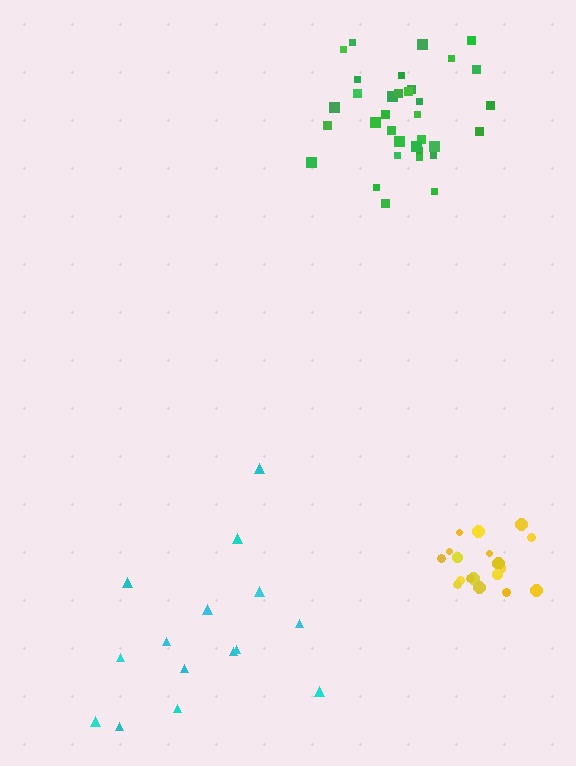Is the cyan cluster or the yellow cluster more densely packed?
Yellow.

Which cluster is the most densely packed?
Yellow.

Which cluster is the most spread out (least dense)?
Cyan.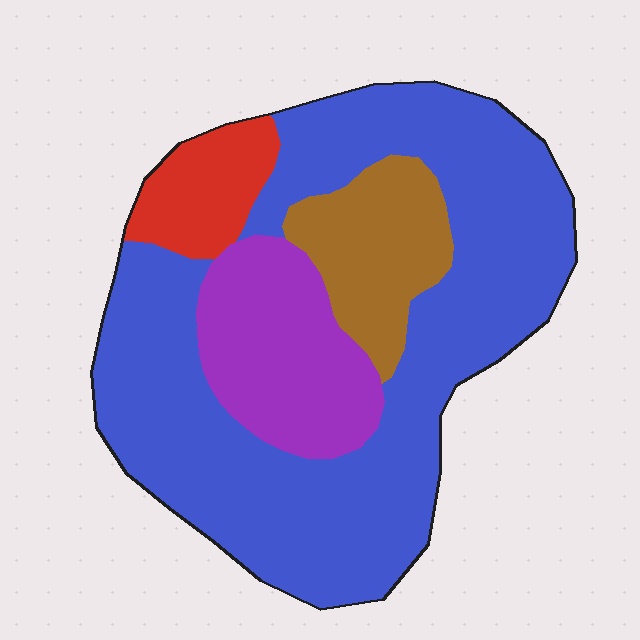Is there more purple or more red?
Purple.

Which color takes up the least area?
Red, at roughly 10%.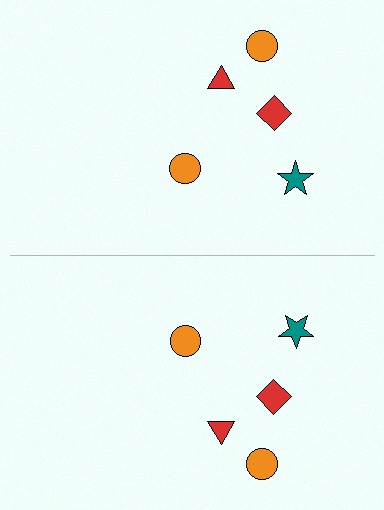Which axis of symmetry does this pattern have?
The pattern has a horizontal axis of symmetry running through the center of the image.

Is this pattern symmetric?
Yes, this pattern has bilateral (reflection) symmetry.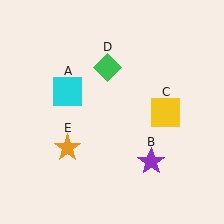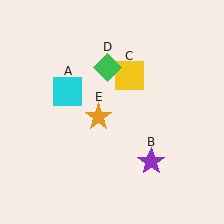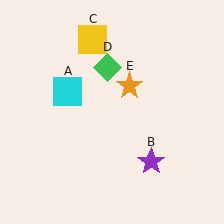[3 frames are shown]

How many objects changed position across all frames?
2 objects changed position: yellow square (object C), orange star (object E).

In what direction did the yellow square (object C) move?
The yellow square (object C) moved up and to the left.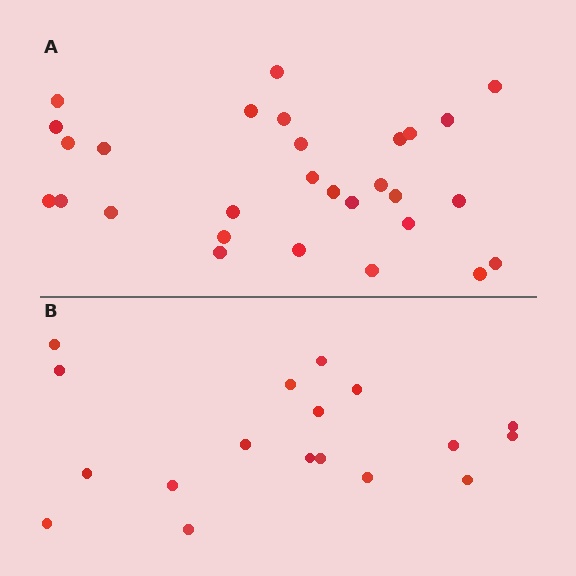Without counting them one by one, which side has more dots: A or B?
Region A (the top region) has more dots.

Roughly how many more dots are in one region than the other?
Region A has roughly 12 or so more dots than region B.